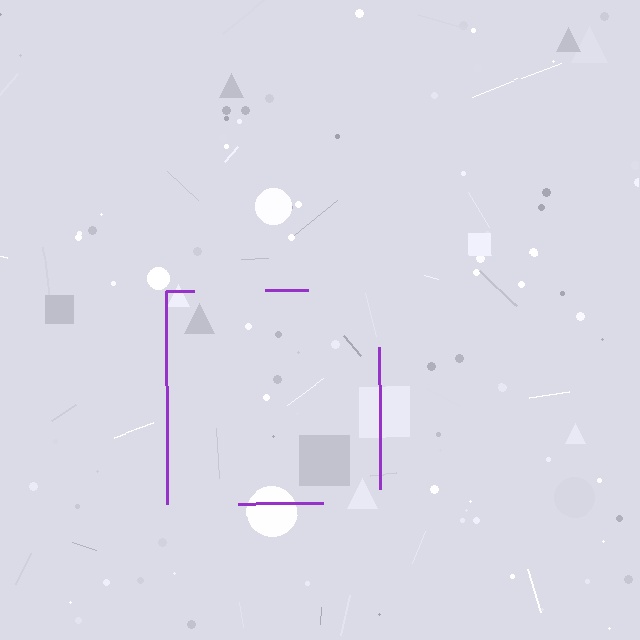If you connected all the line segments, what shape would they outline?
They would outline a square.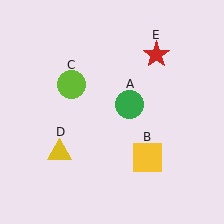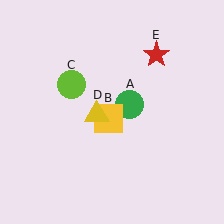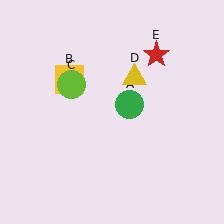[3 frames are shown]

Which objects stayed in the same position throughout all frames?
Green circle (object A) and lime circle (object C) and red star (object E) remained stationary.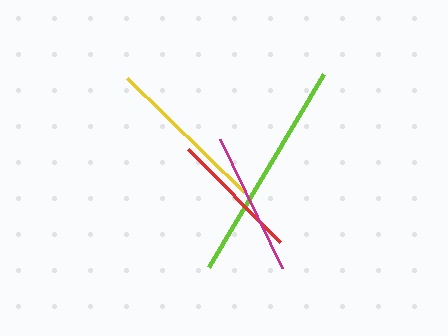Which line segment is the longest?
The lime line is the longest at approximately 225 pixels.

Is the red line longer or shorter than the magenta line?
The magenta line is longer than the red line.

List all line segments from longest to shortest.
From longest to shortest: lime, yellow, magenta, red.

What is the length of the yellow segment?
The yellow segment is approximately 163 pixels long.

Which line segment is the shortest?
The red line is the shortest at approximately 130 pixels.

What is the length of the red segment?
The red segment is approximately 130 pixels long.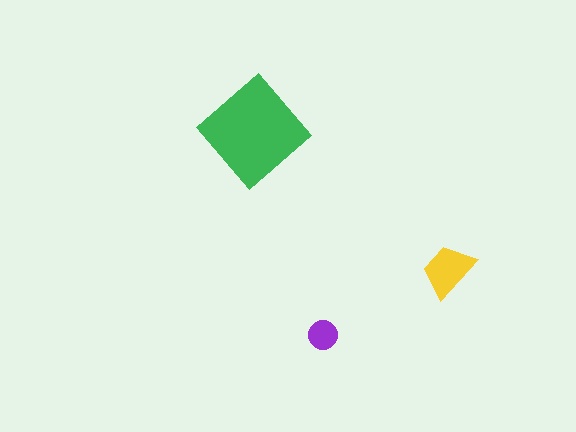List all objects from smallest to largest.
The purple circle, the yellow trapezoid, the green diamond.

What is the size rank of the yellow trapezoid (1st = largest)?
2nd.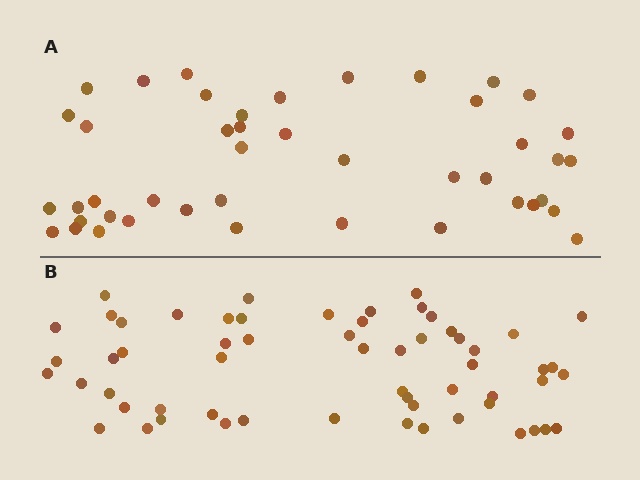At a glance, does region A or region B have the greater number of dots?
Region B (the bottom region) has more dots.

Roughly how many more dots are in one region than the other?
Region B has approximately 15 more dots than region A.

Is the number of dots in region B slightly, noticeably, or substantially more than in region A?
Region B has noticeably more, but not dramatically so. The ratio is roughly 1.3 to 1.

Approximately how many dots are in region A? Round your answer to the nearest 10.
About 40 dots. (The exact count is 44, which rounds to 40.)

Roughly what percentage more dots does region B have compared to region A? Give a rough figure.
About 35% more.